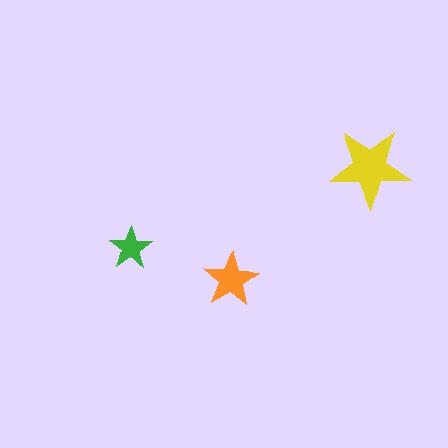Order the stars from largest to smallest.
the yellow one, the orange one, the green one.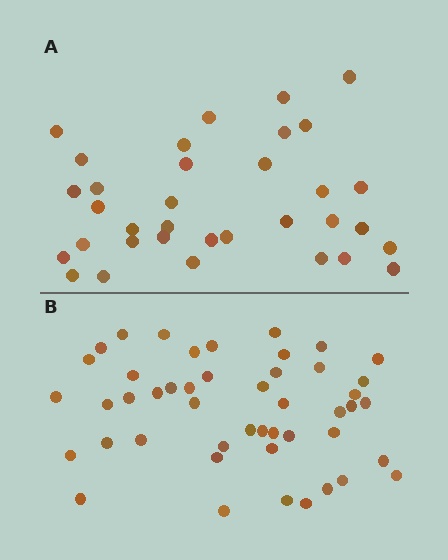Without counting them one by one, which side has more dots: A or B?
Region B (the bottom region) has more dots.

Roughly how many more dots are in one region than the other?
Region B has approximately 15 more dots than region A.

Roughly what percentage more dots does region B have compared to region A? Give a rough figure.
About 40% more.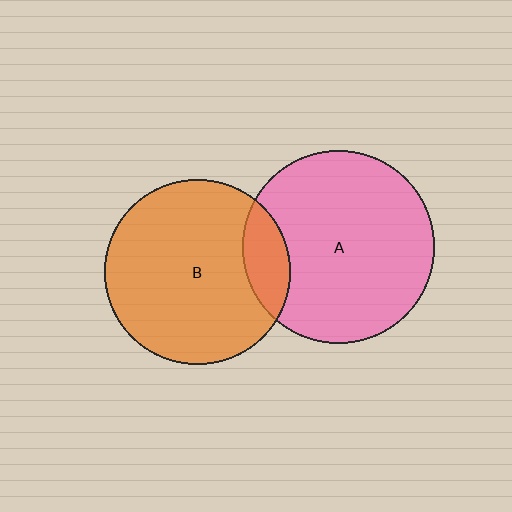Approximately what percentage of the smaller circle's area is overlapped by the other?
Approximately 15%.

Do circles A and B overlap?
Yes.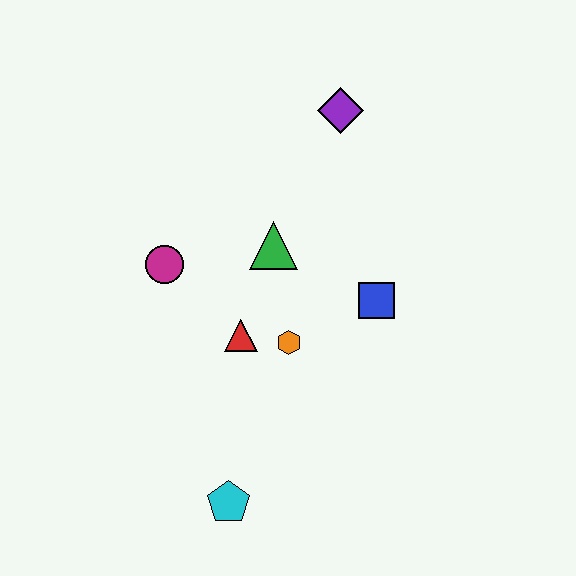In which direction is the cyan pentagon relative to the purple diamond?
The cyan pentagon is below the purple diamond.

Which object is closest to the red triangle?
The orange hexagon is closest to the red triangle.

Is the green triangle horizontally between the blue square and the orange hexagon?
No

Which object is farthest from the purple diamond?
The cyan pentagon is farthest from the purple diamond.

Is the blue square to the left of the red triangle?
No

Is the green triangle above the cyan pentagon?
Yes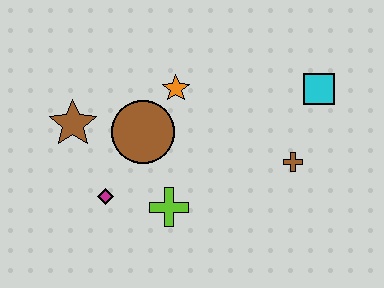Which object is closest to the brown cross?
The cyan square is closest to the brown cross.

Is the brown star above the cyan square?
No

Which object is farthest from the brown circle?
The cyan square is farthest from the brown circle.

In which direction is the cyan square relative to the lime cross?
The cyan square is to the right of the lime cross.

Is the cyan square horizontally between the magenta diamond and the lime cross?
No